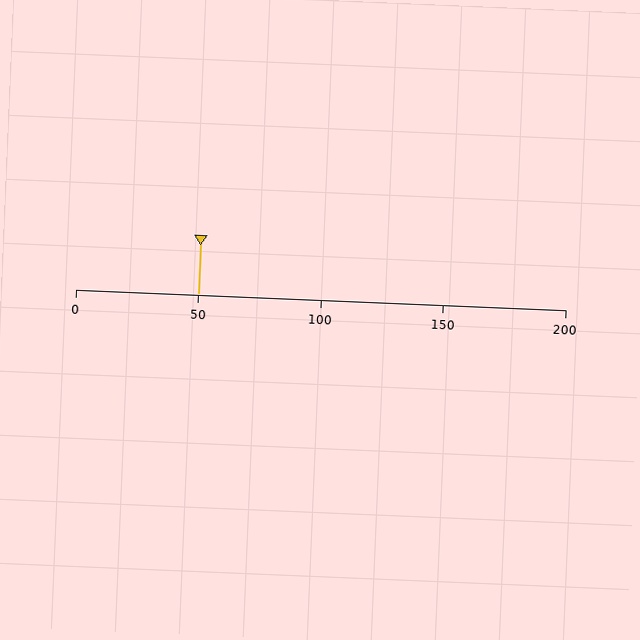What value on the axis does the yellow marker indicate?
The marker indicates approximately 50.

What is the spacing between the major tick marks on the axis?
The major ticks are spaced 50 apart.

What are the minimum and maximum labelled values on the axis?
The axis runs from 0 to 200.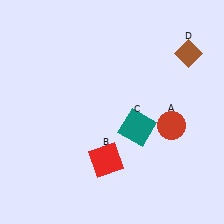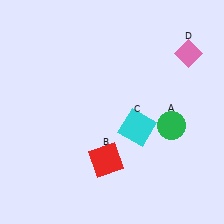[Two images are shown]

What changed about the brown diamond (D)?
In Image 1, D is brown. In Image 2, it changed to pink.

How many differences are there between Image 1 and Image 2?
There are 3 differences between the two images.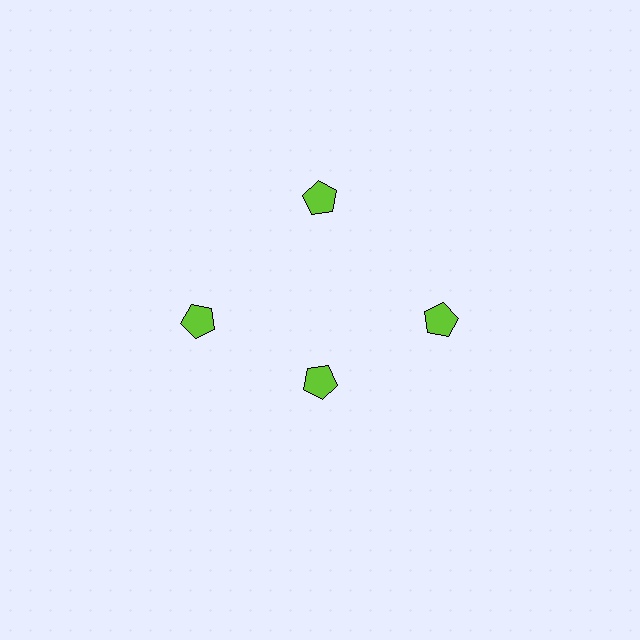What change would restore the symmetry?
The symmetry would be restored by moving it outward, back onto the ring so that all 4 pentagons sit at equal angles and equal distance from the center.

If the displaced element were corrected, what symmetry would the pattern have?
It would have 4-fold rotational symmetry — the pattern would map onto itself every 90 degrees.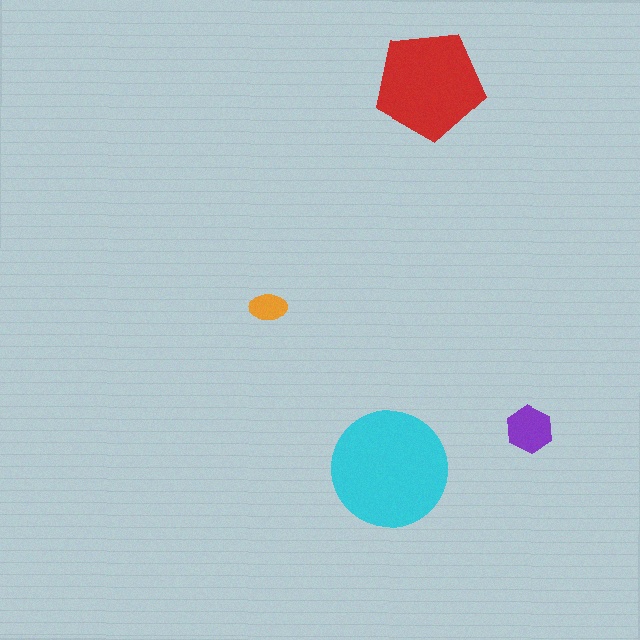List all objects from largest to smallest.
The cyan circle, the red pentagon, the purple hexagon, the orange ellipse.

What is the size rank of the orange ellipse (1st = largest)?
4th.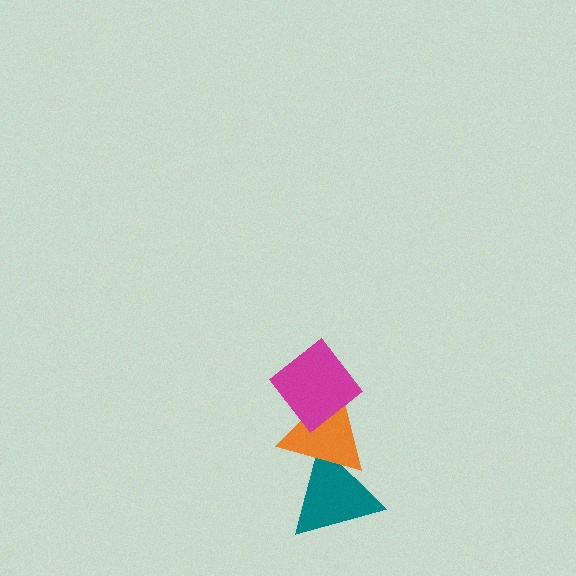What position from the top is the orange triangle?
The orange triangle is 2nd from the top.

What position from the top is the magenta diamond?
The magenta diamond is 1st from the top.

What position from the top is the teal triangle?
The teal triangle is 3rd from the top.